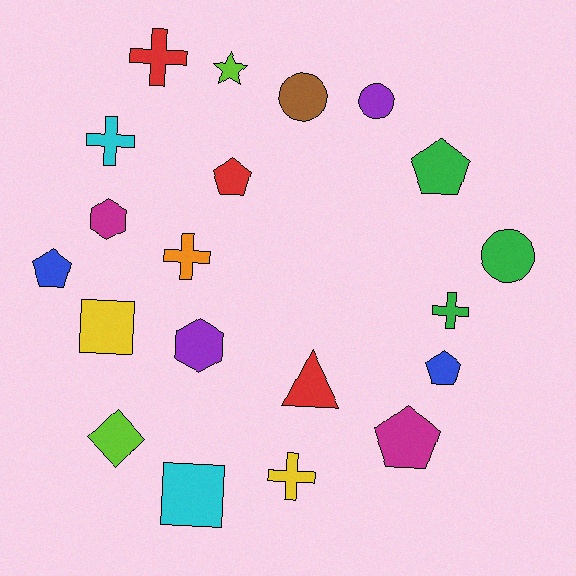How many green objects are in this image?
There are 3 green objects.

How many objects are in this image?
There are 20 objects.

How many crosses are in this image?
There are 5 crosses.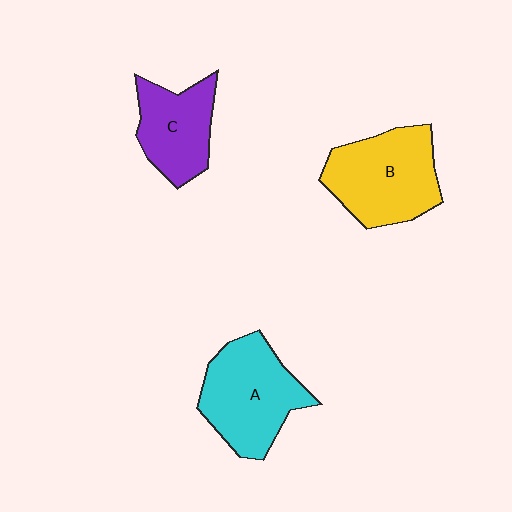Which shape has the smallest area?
Shape C (purple).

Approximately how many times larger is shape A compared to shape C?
Approximately 1.4 times.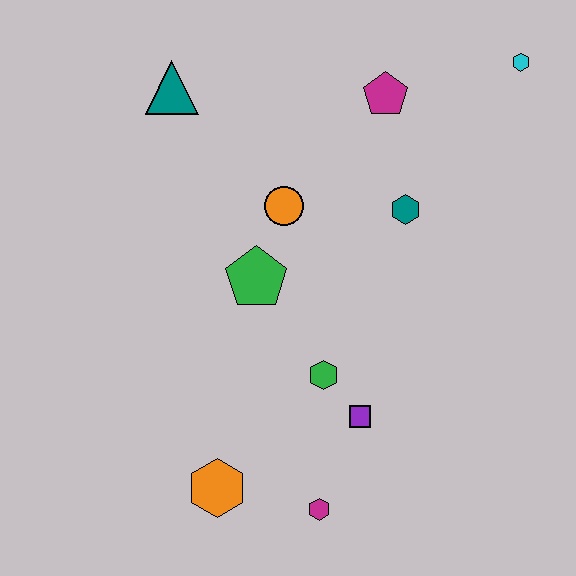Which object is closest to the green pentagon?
The orange circle is closest to the green pentagon.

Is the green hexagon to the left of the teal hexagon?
Yes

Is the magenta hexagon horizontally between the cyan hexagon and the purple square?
No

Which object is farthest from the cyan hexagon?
The orange hexagon is farthest from the cyan hexagon.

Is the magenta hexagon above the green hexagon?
No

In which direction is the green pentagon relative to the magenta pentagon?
The green pentagon is below the magenta pentagon.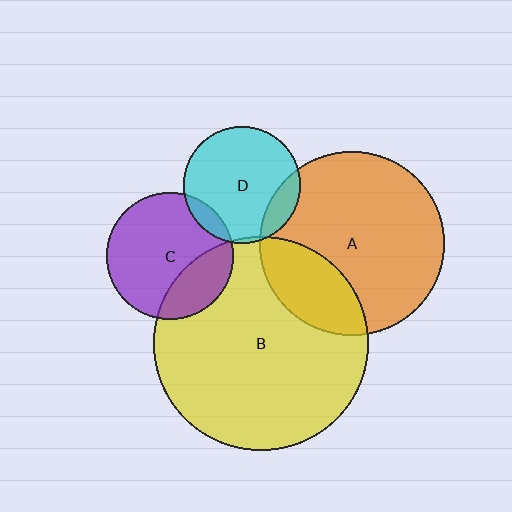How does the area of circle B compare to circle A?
Approximately 1.3 times.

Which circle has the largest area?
Circle B (yellow).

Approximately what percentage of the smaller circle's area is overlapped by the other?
Approximately 15%.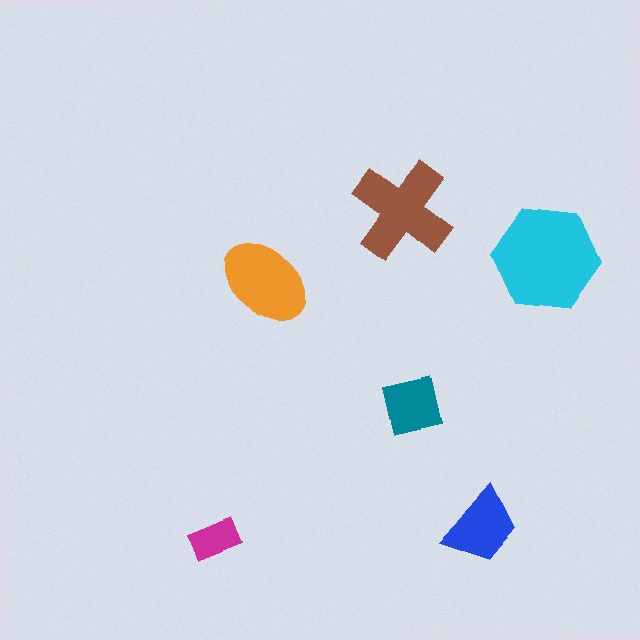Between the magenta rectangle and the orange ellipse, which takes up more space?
The orange ellipse.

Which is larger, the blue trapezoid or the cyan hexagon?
The cyan hexagon.